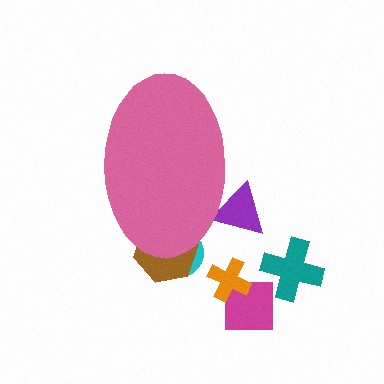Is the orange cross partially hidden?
No, the orange cross is fully visible.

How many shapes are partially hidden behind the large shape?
3 shapes are partially hidden.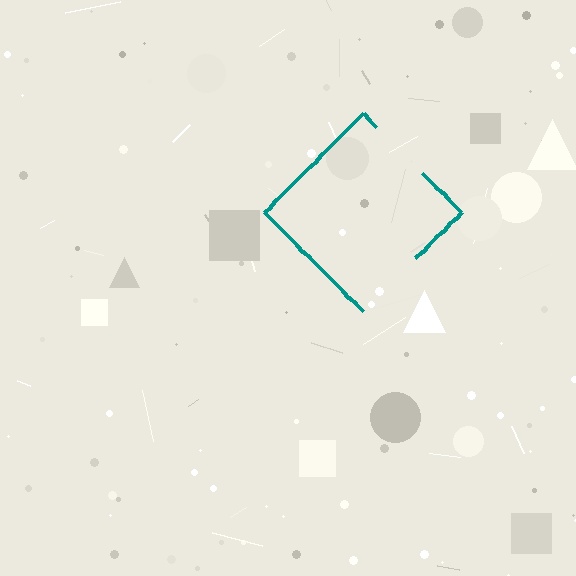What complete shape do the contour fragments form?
The contour fragments form a diamond.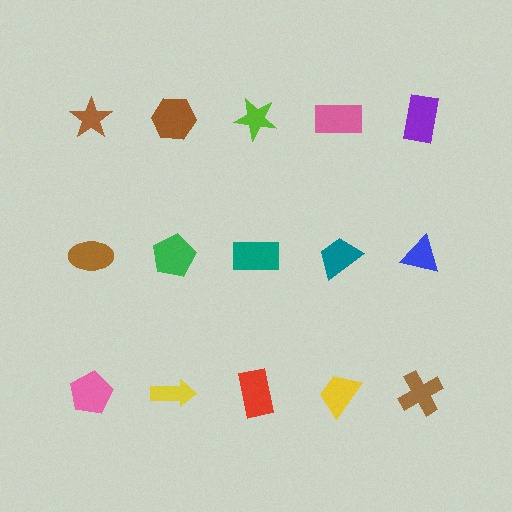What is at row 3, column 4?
A yellow trapezoid.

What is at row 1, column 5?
A purple rectangle.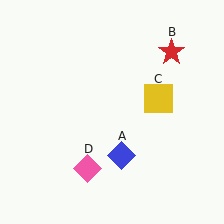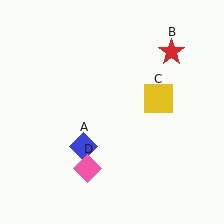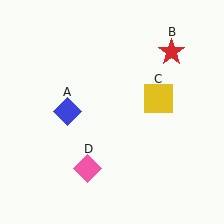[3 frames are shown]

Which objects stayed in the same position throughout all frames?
Red star (object B) and yellow square (object C) and pink diamond (object D) remained stationary.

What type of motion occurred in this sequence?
The blue diamond (object A) rotated clockwise around the center of the scene.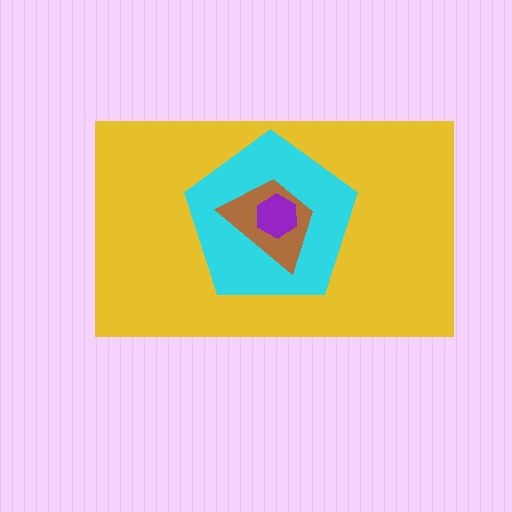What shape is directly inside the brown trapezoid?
The purple hexagon.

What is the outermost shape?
The yellow rectangle.